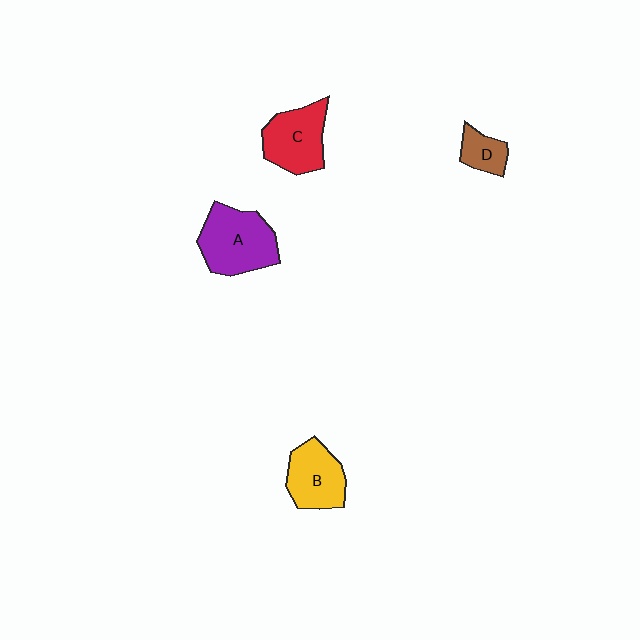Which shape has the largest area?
Shape A (purple).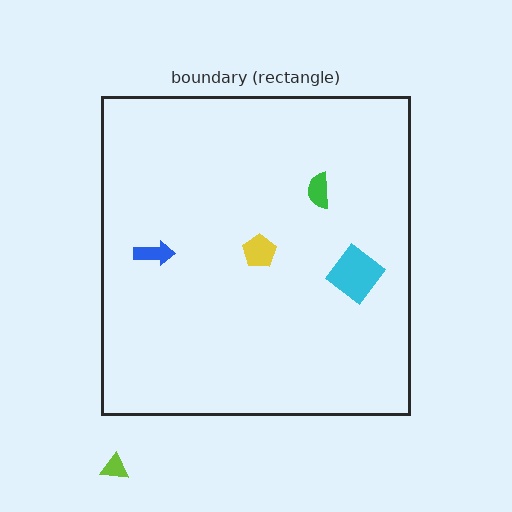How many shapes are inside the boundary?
4 inside, 1 outside.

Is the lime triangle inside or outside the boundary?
Outside.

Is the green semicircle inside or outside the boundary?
Inside.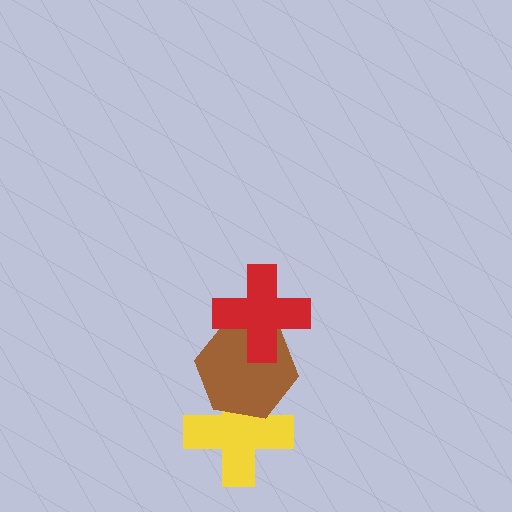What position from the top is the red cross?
The red cross is 1st from the top.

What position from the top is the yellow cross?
The yellow cross is 3rd from the top.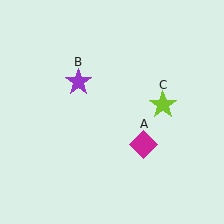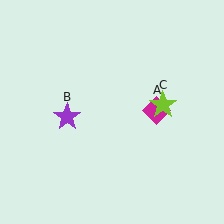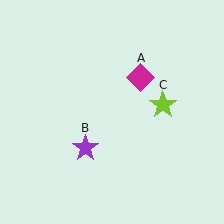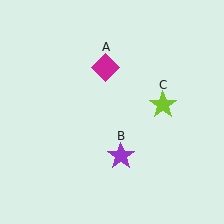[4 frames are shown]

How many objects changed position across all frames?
2 objects changed position: magenta diamond (object A), purple star (object B).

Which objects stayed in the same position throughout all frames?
Lime star (object C) remained stationary.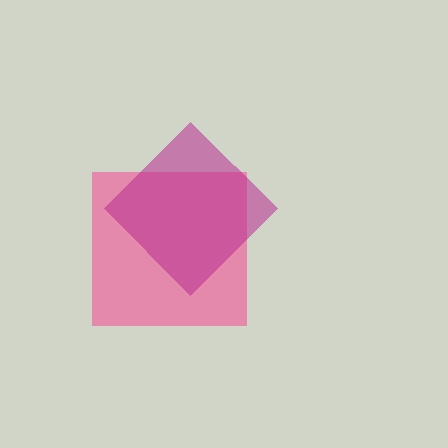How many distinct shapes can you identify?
There are 2 distinct shapes: a pink square, a magenta diamond.